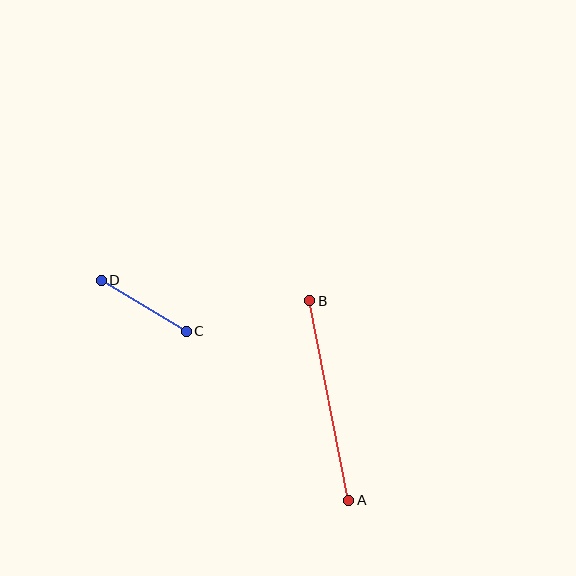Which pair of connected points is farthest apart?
Points A and B are farthest apart.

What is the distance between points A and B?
The distance is approximately 203 pixels.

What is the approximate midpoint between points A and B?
The midpoint is at approximately (329, 401) pixels.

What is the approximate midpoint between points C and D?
The midpoint is at approximately (144, 306) pixels.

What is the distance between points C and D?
The distance is approximately 99 pixels.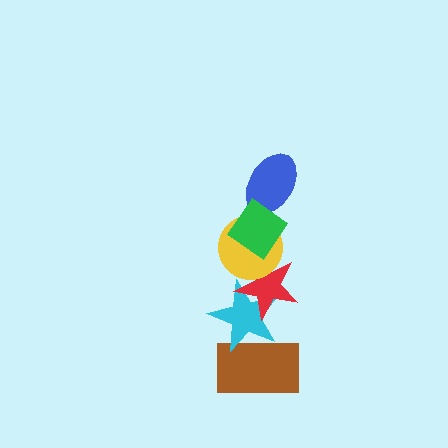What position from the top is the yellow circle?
The yellow circle is 3rd from the top.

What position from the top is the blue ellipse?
The blue ellipse is 2nd from the top.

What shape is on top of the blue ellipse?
The green diamond is on top of the blue ellipse.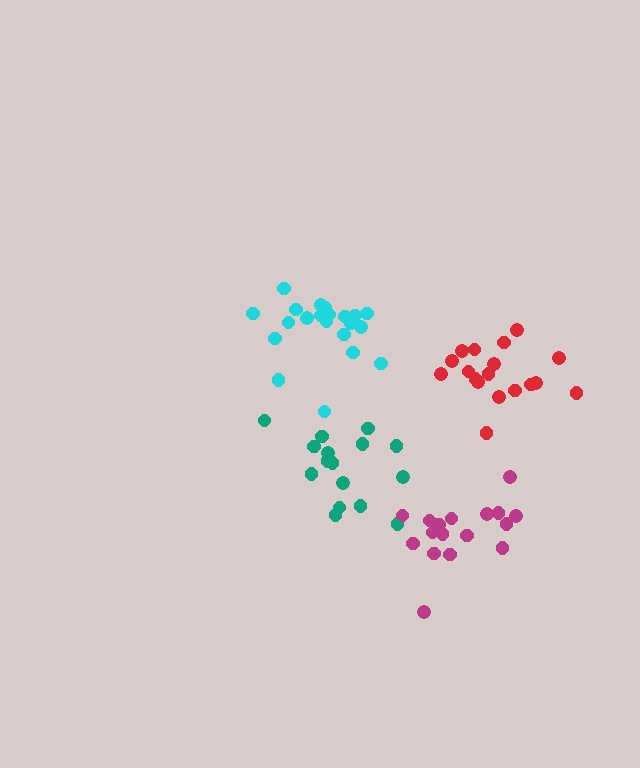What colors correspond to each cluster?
The clusters are colored: teal, magenta, red, cyan.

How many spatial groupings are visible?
There are 4 spatial groupings.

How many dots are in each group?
Group 1: 16 dots, Group 2: 17 dots, Group 3: 18 dots, Group 4: 21 dots (72 total).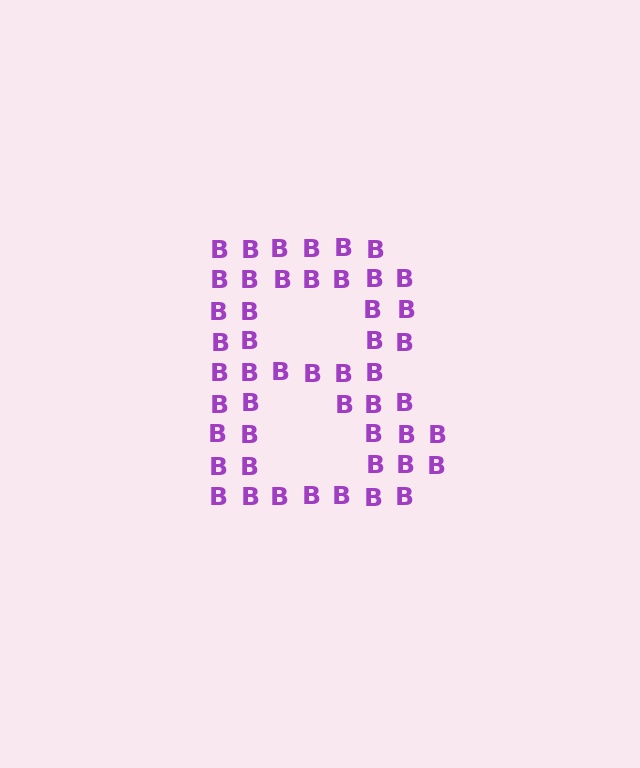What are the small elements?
The small elements are letter B's.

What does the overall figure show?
The overall figure shows the letter B.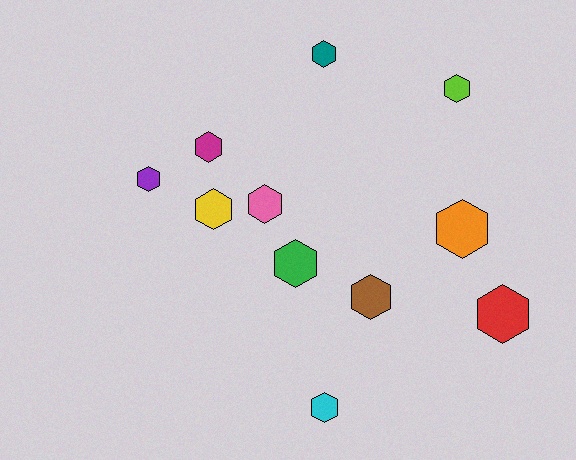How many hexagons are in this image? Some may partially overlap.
There are 11 hexagons.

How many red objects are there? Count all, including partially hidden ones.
There is 1 red object.